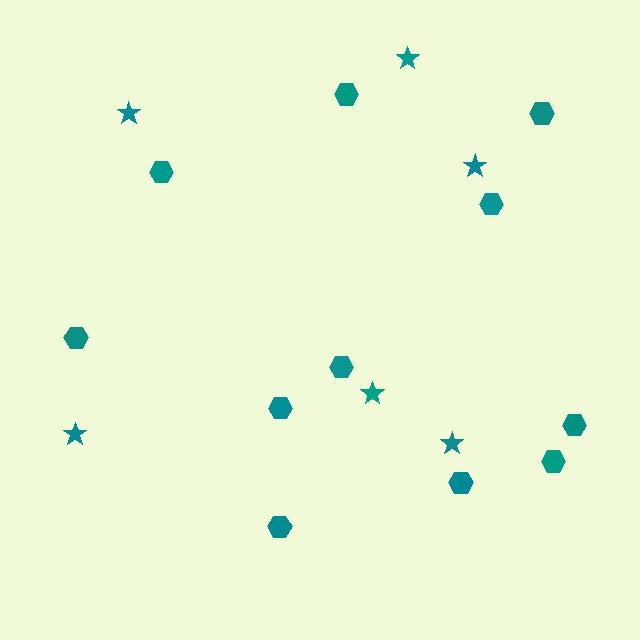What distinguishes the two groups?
There are 2 groups: one group of stars (6) and one group of hexagons (11).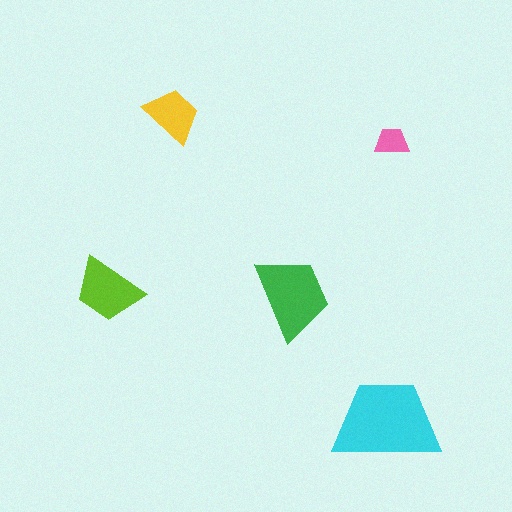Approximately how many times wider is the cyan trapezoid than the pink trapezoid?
About 3 times wider.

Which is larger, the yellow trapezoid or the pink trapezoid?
The yellow one.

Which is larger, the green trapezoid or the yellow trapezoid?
The green one.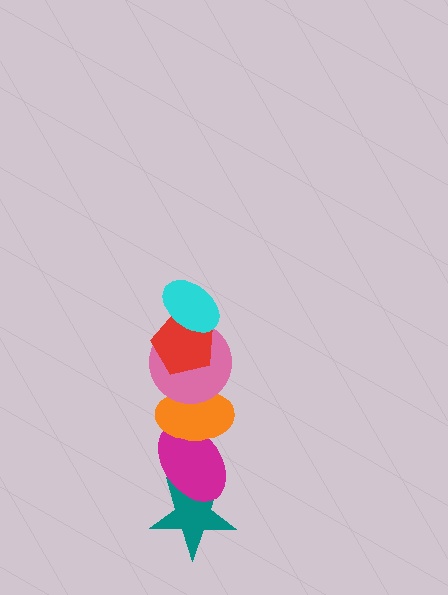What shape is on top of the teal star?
The magenta ellipse is on top of the teal star.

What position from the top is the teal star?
The teal star is 6th from the top.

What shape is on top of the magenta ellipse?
The orange ellipse is on top of the magenta ellipse.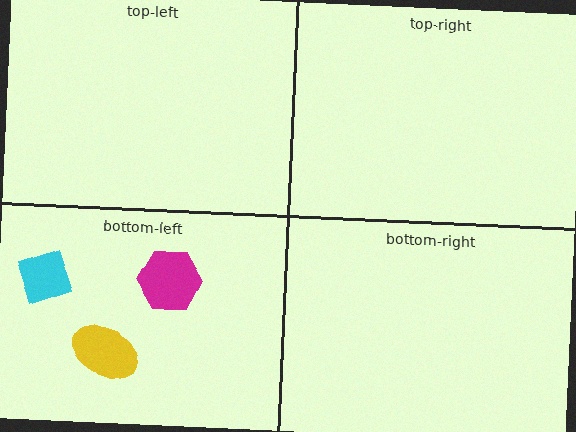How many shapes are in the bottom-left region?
3.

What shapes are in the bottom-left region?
The yellow ellipse, the magenta hexagon, the cyan square.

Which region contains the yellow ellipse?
The bottom-left region.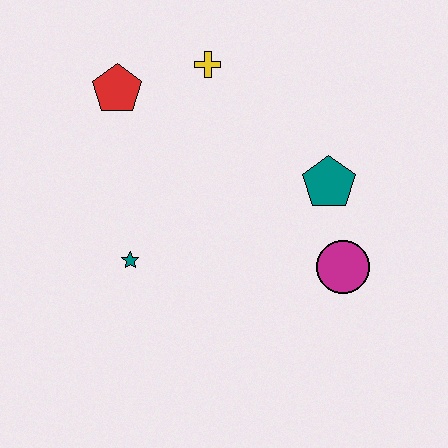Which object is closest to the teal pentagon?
The magenta circle is closest to the teal pentagon.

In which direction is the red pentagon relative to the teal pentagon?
The red pentagon is to the left of the teal pentagon.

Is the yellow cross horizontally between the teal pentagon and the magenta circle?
No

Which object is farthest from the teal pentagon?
The red pentagon is farthest from the teal pentagon.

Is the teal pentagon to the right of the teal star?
Yes